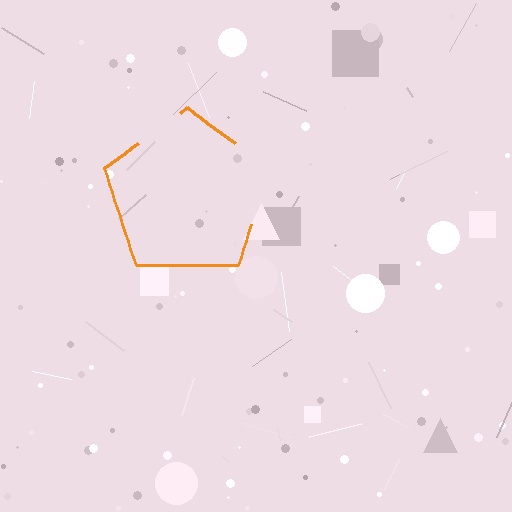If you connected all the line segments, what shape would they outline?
They would outline a pentagon.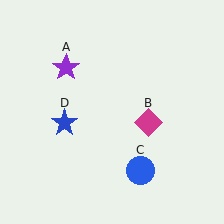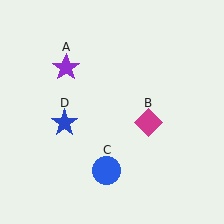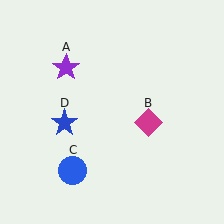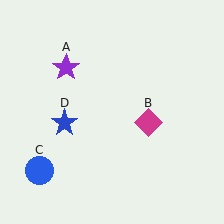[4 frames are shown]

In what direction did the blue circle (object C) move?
The blue circle (object C) moved left.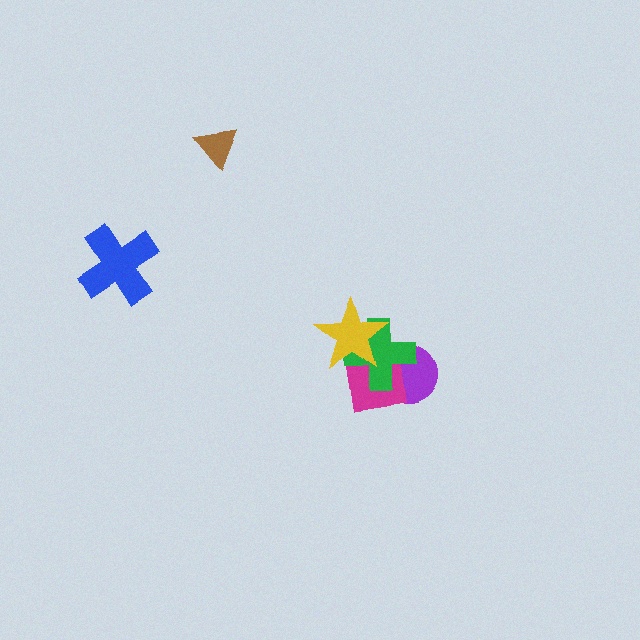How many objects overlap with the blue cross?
0 objects overlap with the blue cross.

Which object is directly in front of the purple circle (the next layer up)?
The magenta square is directly in front of the purple circle.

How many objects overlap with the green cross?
3 objects overlap with the green cross.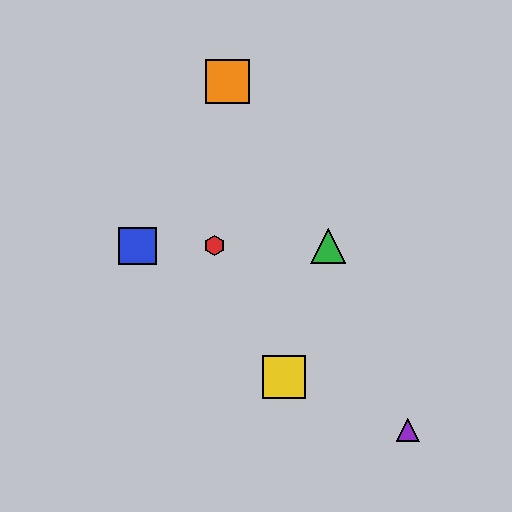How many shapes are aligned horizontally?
3 shapes (the red hexagon, the blue square, the green triangle) are aligned horizontally.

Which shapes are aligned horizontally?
The red hexagon, the blue square, the green triangle are aligned horizontally.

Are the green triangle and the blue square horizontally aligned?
Yes, both are at y≈246.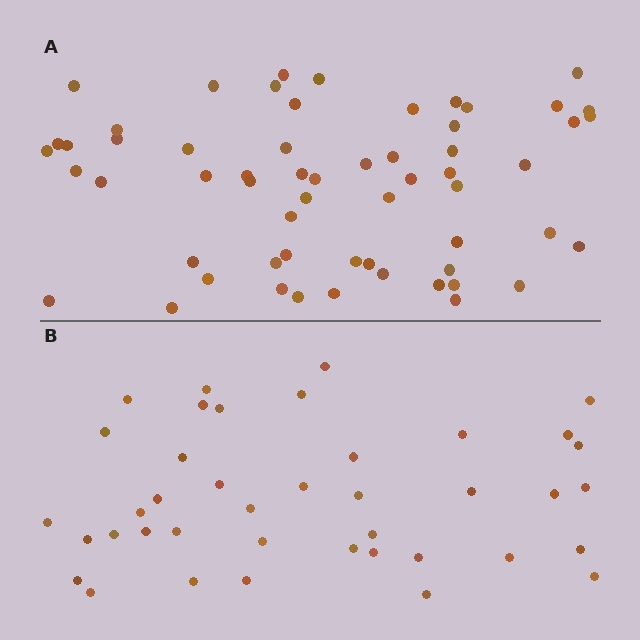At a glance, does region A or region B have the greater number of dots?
Region A (the top region) has more dots.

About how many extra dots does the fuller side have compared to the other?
Region A has approximately 20 more dots than region B.